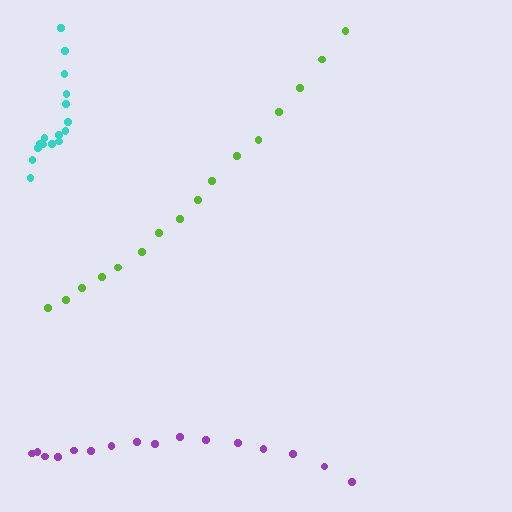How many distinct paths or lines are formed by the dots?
There are 3 distinct paths.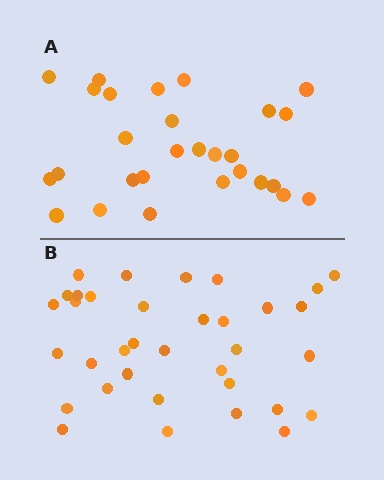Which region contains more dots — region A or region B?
Region B (the bottom region) has more dots.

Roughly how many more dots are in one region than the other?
Region B has roughly 8 or so more dots than region A.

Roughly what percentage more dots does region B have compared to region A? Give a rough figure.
About 25% more.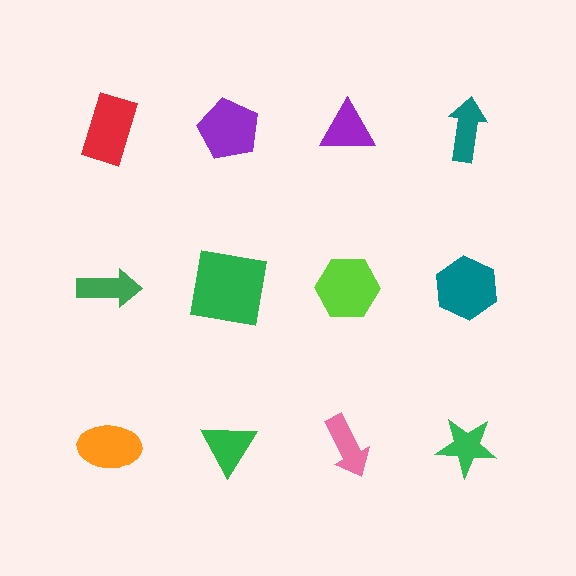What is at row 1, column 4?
A teal arrow.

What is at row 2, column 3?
A lime hexagon.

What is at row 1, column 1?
A red rectangle.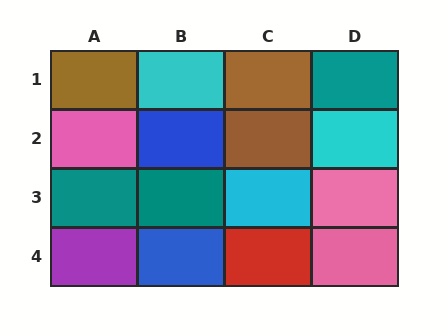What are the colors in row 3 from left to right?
Teal, teal, cyan, pink.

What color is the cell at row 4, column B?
Blue.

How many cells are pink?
3 cells are pink.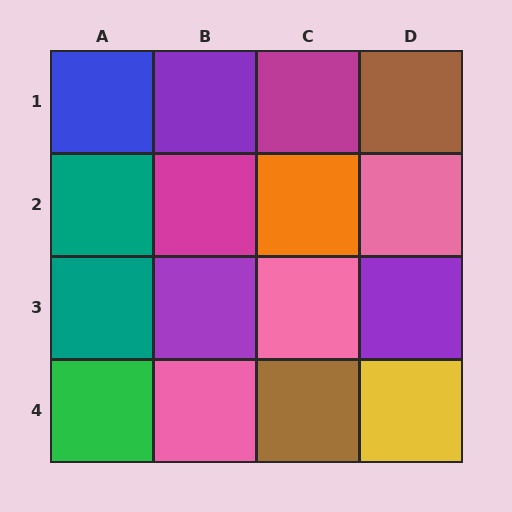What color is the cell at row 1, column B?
Purple.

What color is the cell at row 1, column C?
Magenta.